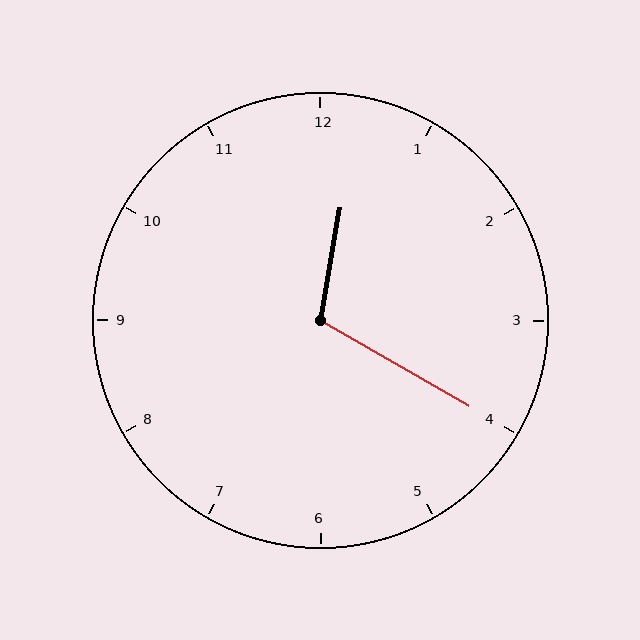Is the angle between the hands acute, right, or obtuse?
It is obtuse.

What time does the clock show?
12:20.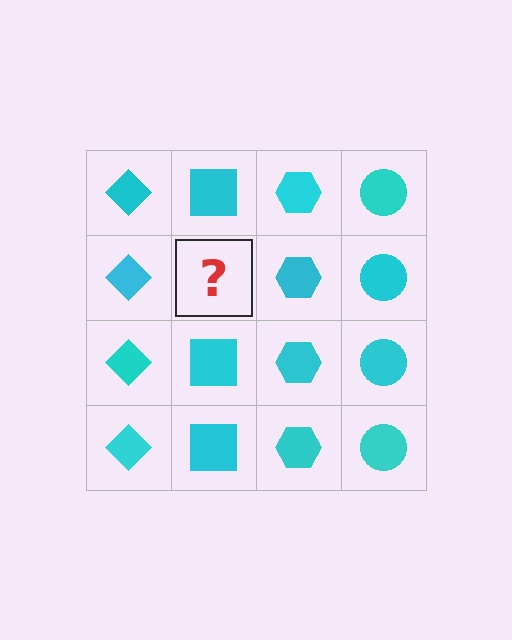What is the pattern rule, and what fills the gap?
The rule is that each column has a consistent shape. The gap should be filled with a cyan square.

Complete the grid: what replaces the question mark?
The question mark should be replaced with a cyan square.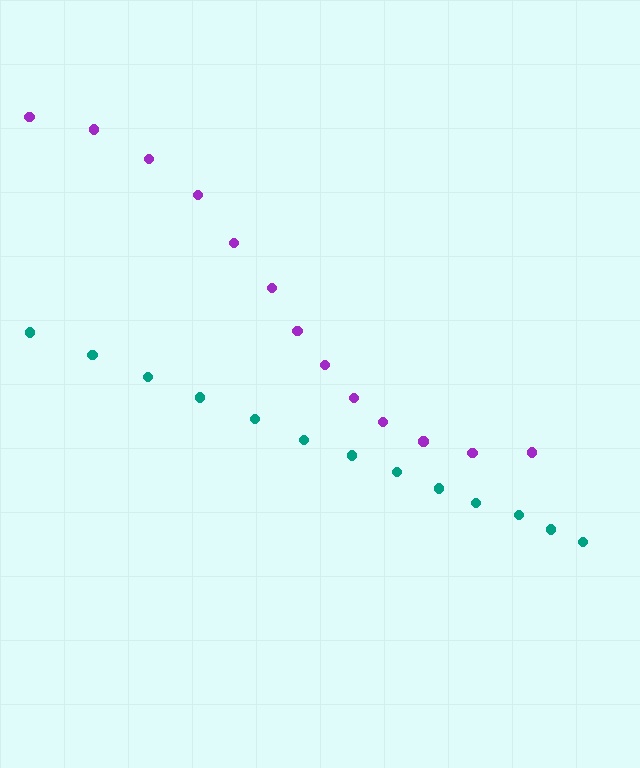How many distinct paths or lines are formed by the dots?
There are 2 distinct paths.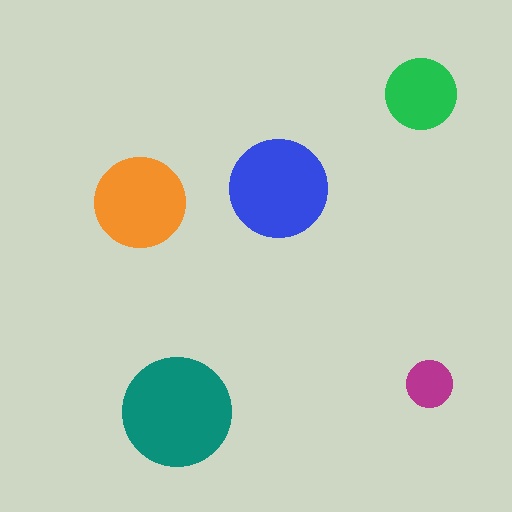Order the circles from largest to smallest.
the teal one, the blue one, the orange one, the green one, the magenta one.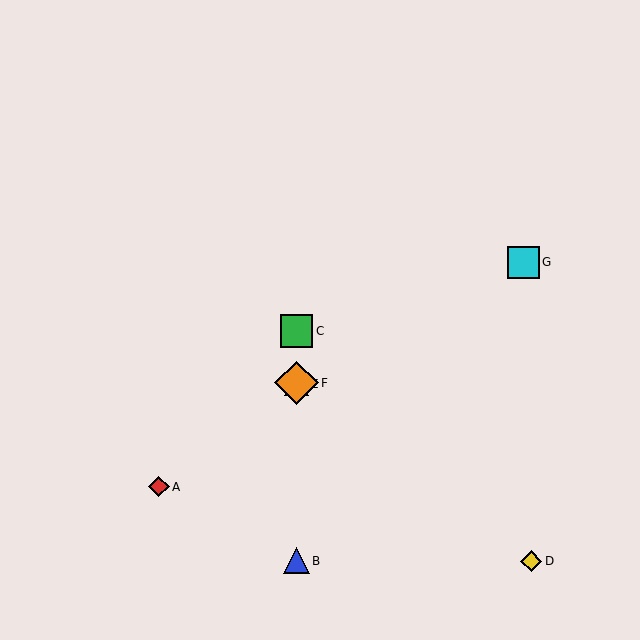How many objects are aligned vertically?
4 objects (B, C, E, F) are aligned vertically.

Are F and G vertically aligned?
No, F is at x≈296 and G is at x≈524.